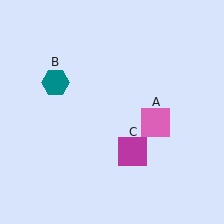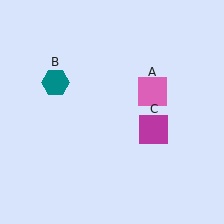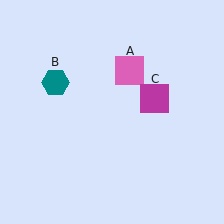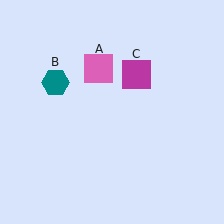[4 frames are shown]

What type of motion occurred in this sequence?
The pink square (object A), magenta square (object C) rotated counterclockwise around the center of the scene.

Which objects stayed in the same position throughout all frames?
Teal hexagon (object B) remained stationary.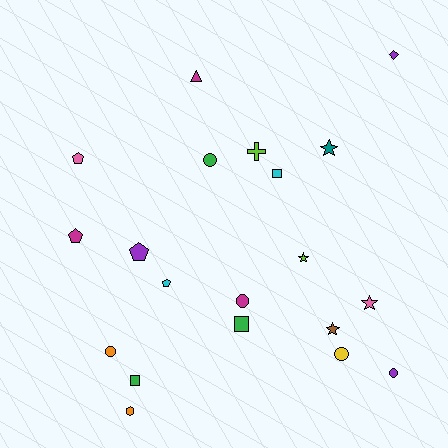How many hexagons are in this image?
There is 1 hexagon.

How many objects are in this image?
There are 20 objects.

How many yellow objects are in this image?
There is 1 yellow object.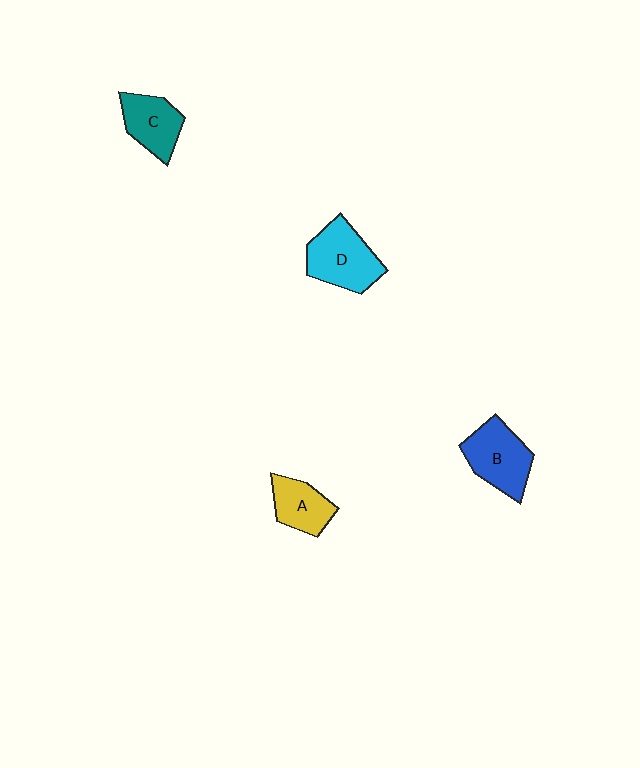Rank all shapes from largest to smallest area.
From largest to smallest: D (cyan), B (blue), C (teal), A (yellow).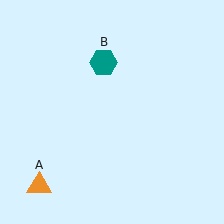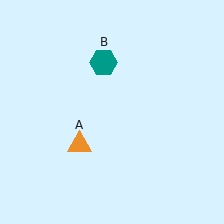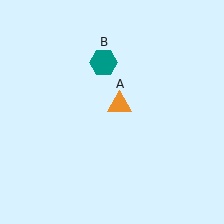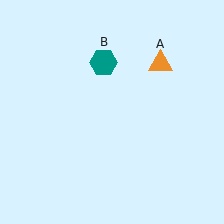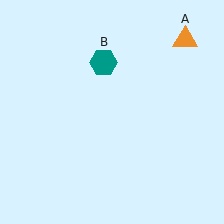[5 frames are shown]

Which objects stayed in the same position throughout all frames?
Teal hexagon (object B) remained stationary.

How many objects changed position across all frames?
1 object changed position: orange triangle (object A).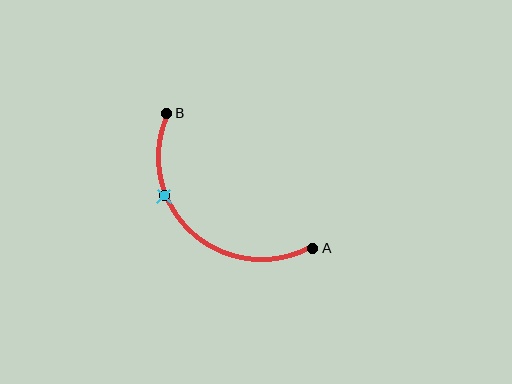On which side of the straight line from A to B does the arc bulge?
The arc bulges below and to the left of the straight line connecting A and B.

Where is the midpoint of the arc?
The arc midpoint is the point on the curve farthest from the straight line joining A and B. It sits below and to the left of that line.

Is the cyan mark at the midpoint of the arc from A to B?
No. The cyan mark lies on the arc but is closer to endpoint B. The arc midpoint would be at the point on the curve equidistant along the arc from both A and B.